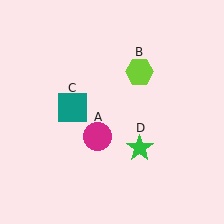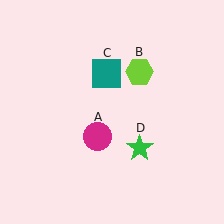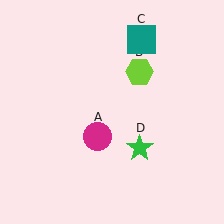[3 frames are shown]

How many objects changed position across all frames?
1 object changed position: teal square (object C).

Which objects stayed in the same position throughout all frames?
Magenta circle (object A) and lime hexagon (object B) and green star (object D) remained stationary.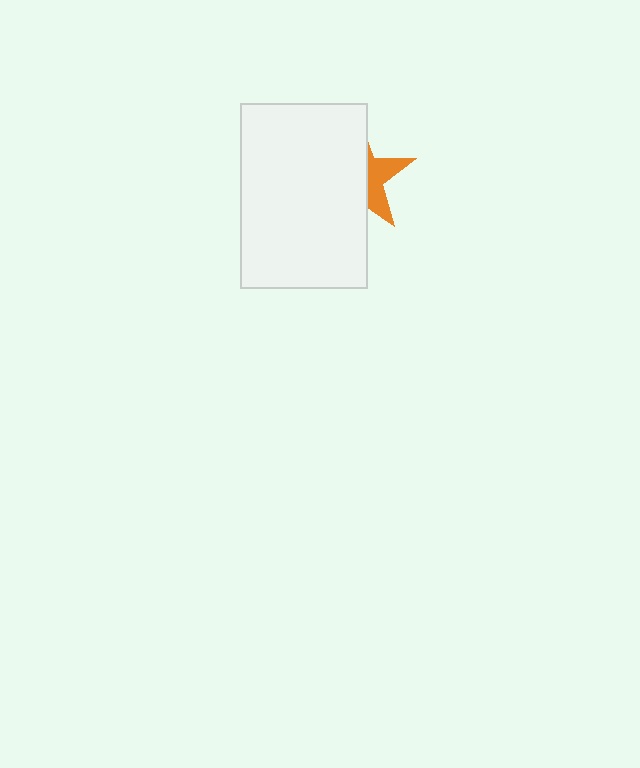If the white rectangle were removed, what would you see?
You would see the complete orange star.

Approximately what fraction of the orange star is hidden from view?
Roughly 64% of the orange star is hidden behind the white rectangle.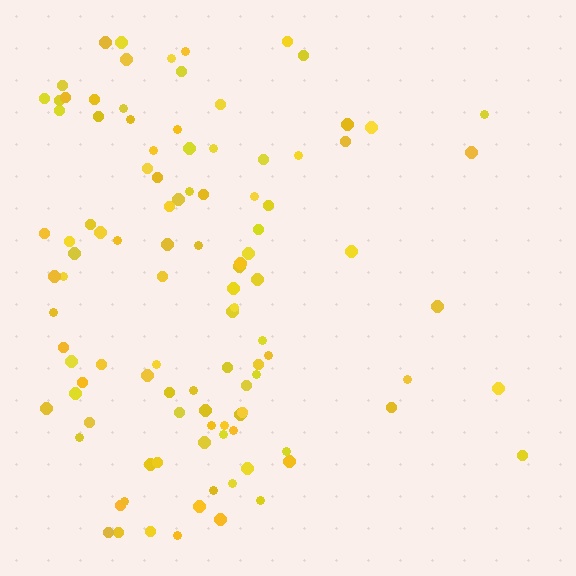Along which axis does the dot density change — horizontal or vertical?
Horizontal.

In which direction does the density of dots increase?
From right to left, with the left side densest.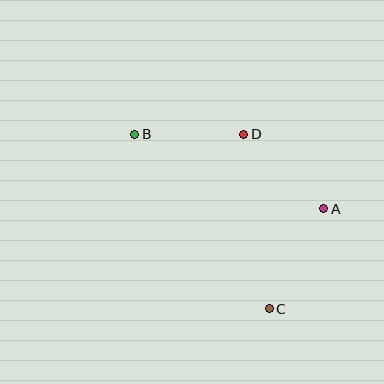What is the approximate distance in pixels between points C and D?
The distance between C and D is approximately 176 pixels.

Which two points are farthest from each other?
Points B and C are farthest from each other.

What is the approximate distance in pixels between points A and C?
The distance between A and C is approximately 114 pixels.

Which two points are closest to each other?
Points A and D are closest to each other.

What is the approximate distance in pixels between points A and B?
The distance between A and B is approximately 203 pixels.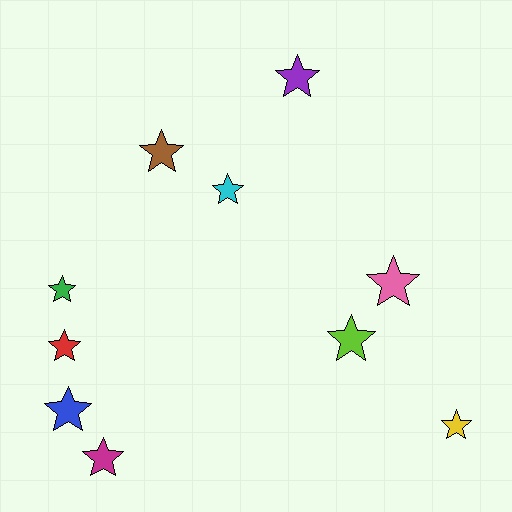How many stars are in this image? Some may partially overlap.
There are 10 stars.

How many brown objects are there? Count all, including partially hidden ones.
There is 1 brown object.